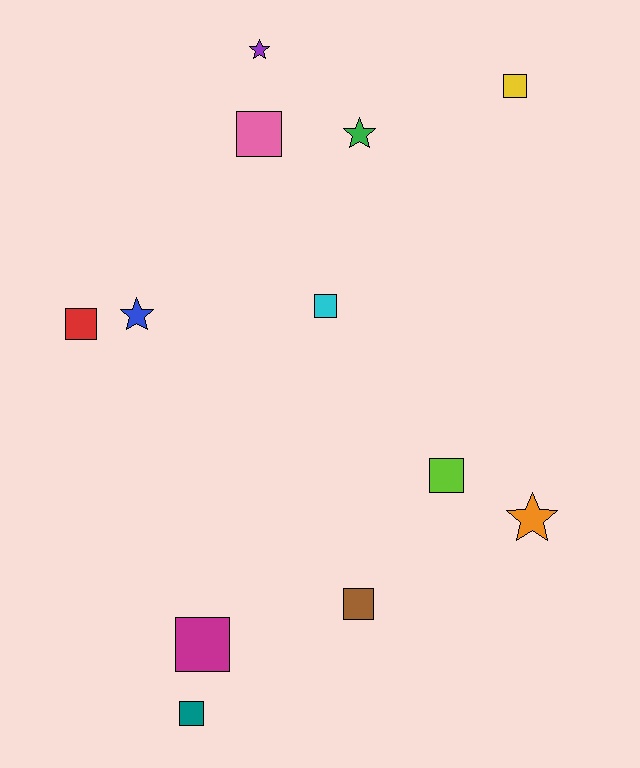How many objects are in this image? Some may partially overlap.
There are 12 objects.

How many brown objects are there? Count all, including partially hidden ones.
There is 1 brown object.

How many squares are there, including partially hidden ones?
There are 8 squares.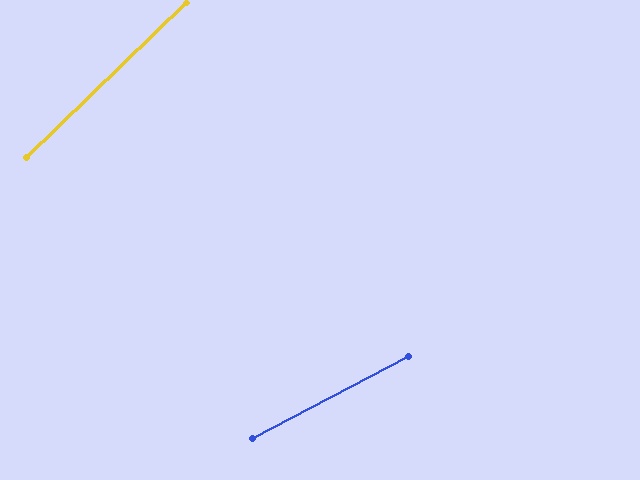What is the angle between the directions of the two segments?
Approximately 16 degrees.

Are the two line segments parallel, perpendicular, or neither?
Neither parallel nor perpendicular — they differ by about 16°.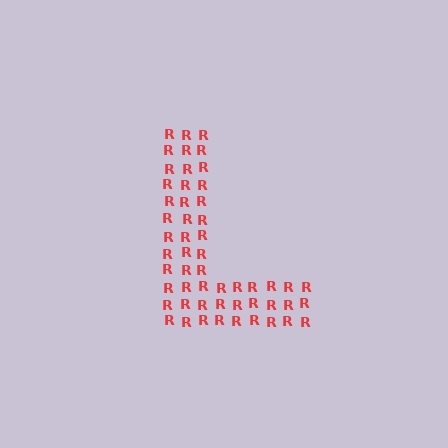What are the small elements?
The small elements are letter R's.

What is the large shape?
The large shape is the letter L.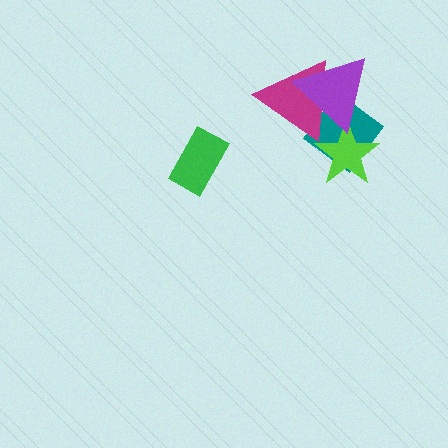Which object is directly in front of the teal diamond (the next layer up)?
The lime star is directly in front of the teal diamond.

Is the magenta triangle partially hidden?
Yes, it is partially covered by another shape.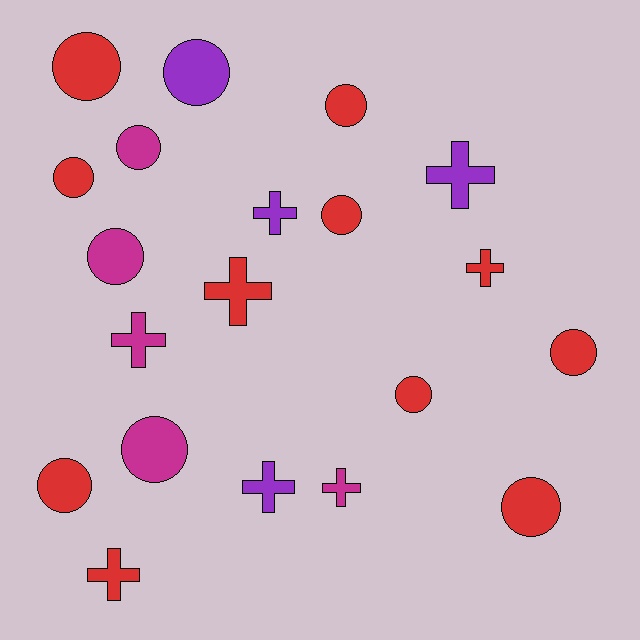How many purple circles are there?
There is 1 purple circle.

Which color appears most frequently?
Red, with 11 objects.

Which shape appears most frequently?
Circle, with 12 objects.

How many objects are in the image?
There are 20 objects.